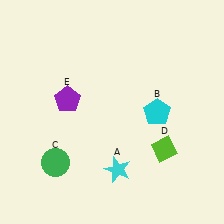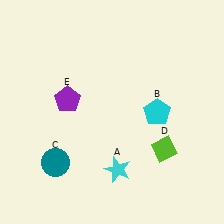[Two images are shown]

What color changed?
The circle (C) changed from green in Image 1 to teal in Image 2.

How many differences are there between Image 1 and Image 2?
There is 1 difference between the two images.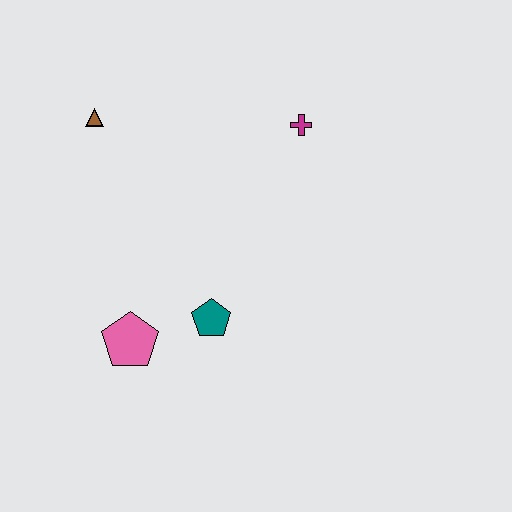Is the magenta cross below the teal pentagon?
No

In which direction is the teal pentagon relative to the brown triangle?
The teal pentagon is below the brown triangle.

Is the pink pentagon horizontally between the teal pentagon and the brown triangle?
Yes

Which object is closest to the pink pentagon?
The teal pentagon is closest to the pink pentagon.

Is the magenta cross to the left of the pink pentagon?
No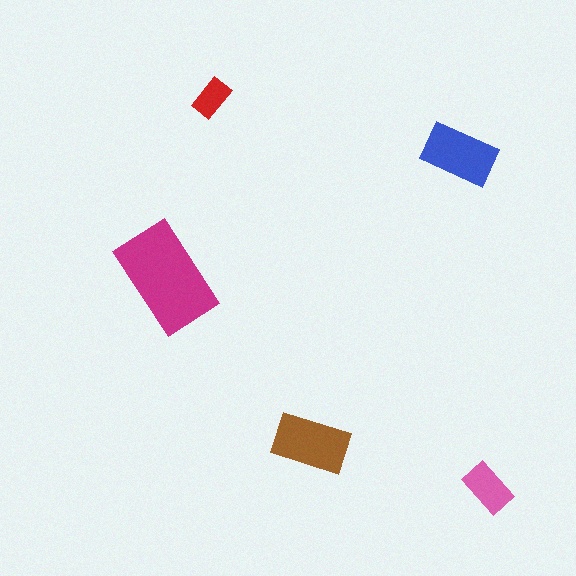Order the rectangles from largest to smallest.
the magenta one, the brown one, the blue one, the pink one, the red one.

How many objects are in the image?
There are 5 objects in the image.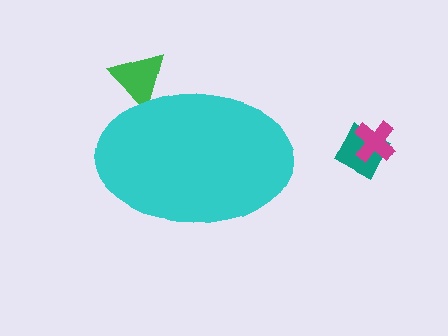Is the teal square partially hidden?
No, the teal square is fully visible.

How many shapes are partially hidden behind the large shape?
1 shape is partially hidden.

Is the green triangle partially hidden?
Yes, the green triangle is partially hidden behind the cyan ellipse.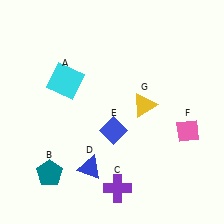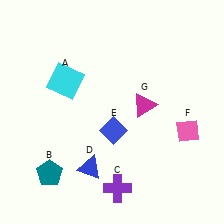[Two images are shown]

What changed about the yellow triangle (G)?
In Image 1, G is yellow. In Image 2, it changed to magenta.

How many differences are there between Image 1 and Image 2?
There is 1 difference between the two images.